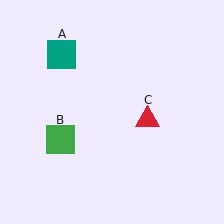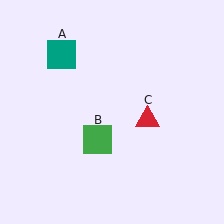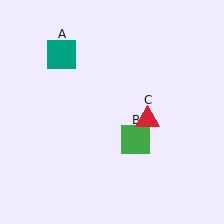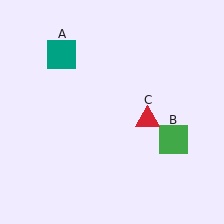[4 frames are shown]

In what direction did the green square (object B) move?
The green square (object B) moved right.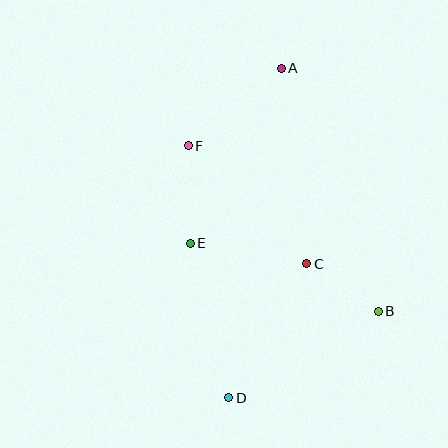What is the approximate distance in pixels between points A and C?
The distance between A and C is approximately 197 pixels.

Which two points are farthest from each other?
Points A and D are farthest from each other.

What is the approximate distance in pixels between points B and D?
The distance between B and D is approximately 173 pixels.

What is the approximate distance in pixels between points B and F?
The distance between B and F is approximately 252 pixels.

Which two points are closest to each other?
Points B and C are closest to each other.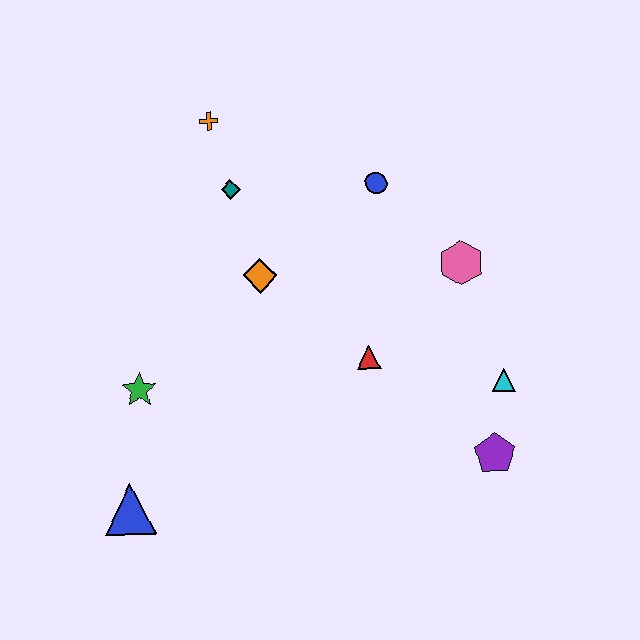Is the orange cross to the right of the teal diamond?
No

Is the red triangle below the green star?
No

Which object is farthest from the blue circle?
The blue triangle is farthest from the blue circle.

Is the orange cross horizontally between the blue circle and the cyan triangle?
No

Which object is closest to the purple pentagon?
The cyan triangle is closest to the purple pentagon.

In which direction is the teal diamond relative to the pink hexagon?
The teal diamond is to the left of the pink hexagon.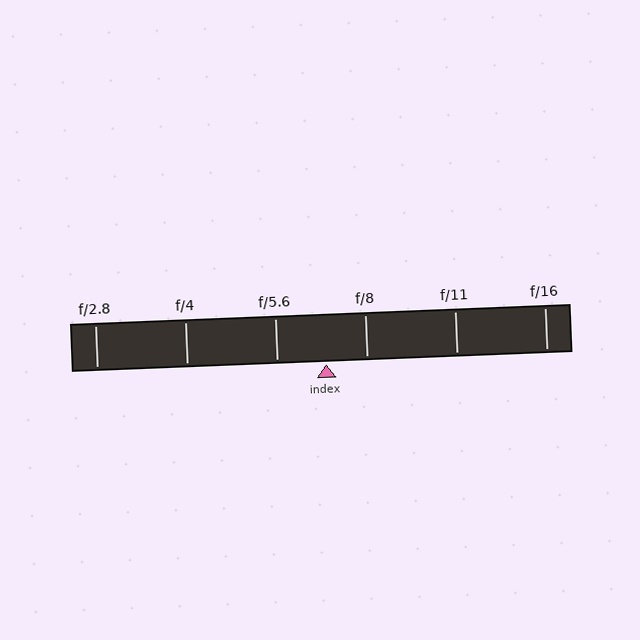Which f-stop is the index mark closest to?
The index mark is closest to f/8.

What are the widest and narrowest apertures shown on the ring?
The widest aperture shown is f/2.8 and the narrowest is f/16.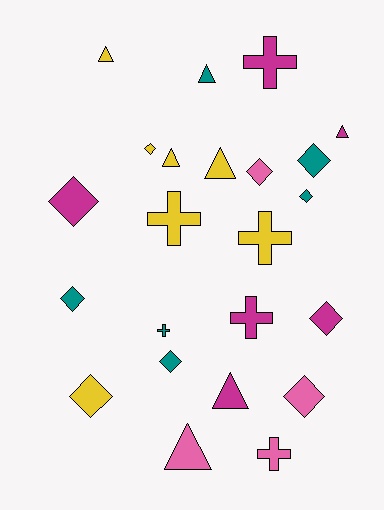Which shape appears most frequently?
Diamond, with 10 objects.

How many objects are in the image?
There are 23 objects.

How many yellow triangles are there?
There are 3 yellow triangles.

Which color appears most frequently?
Yellow, with 7 objects.